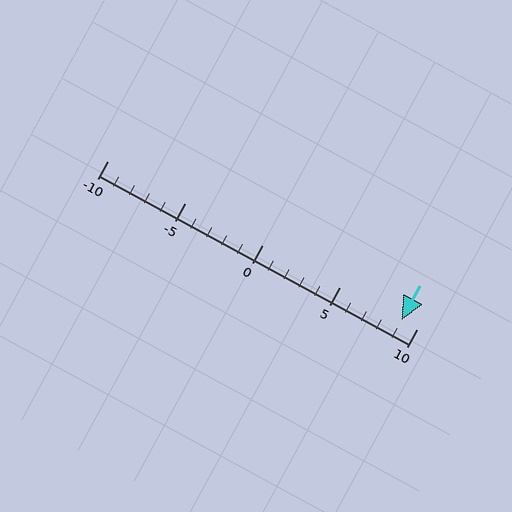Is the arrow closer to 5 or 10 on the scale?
The arrow is closer to 10.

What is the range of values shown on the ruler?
The ruler shows values from -10 to 10.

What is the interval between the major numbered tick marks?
The major tick marks are spaced 5 units apart.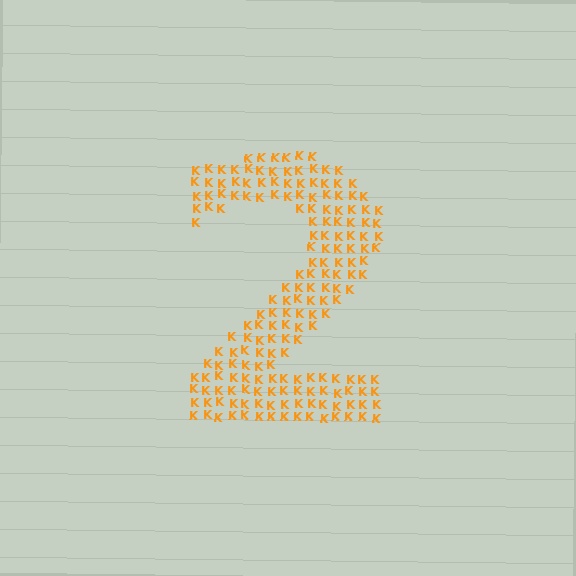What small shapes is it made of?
It is made of small letter K's.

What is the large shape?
The large shape is the digit 2.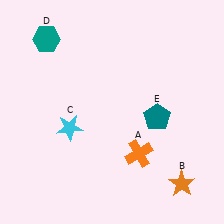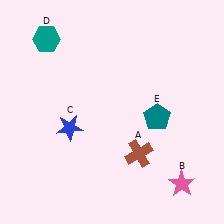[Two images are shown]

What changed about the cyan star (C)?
In Image 1, C is cyan. In Image 2, it changed to blue.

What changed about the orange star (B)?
In Image 1, B is orange. In Image 2, it changed to pink.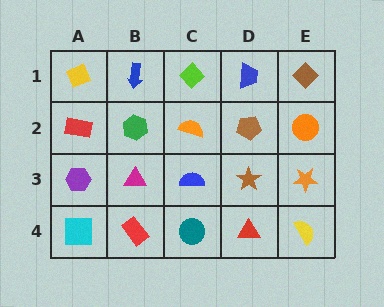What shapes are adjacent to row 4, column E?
An orange star (row 3, column E), a red triangle (row 4, column D).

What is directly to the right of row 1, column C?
A blue trapezoid.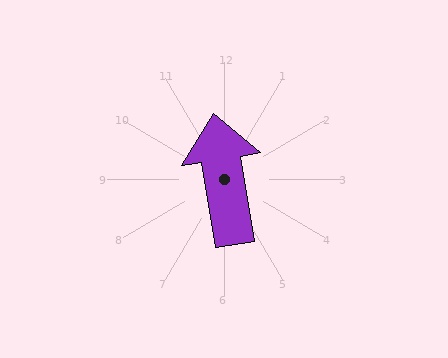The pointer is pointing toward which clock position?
Roughly 12 o'clock.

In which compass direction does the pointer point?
North.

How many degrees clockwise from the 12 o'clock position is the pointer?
Approximately 351 degrees.